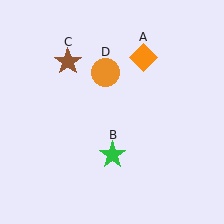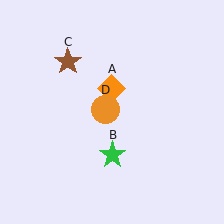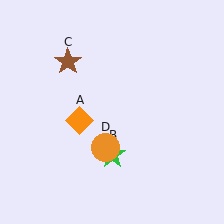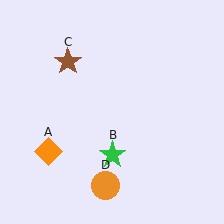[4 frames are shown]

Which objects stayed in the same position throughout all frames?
Green star (object B) and brown star (object C) remained stationary.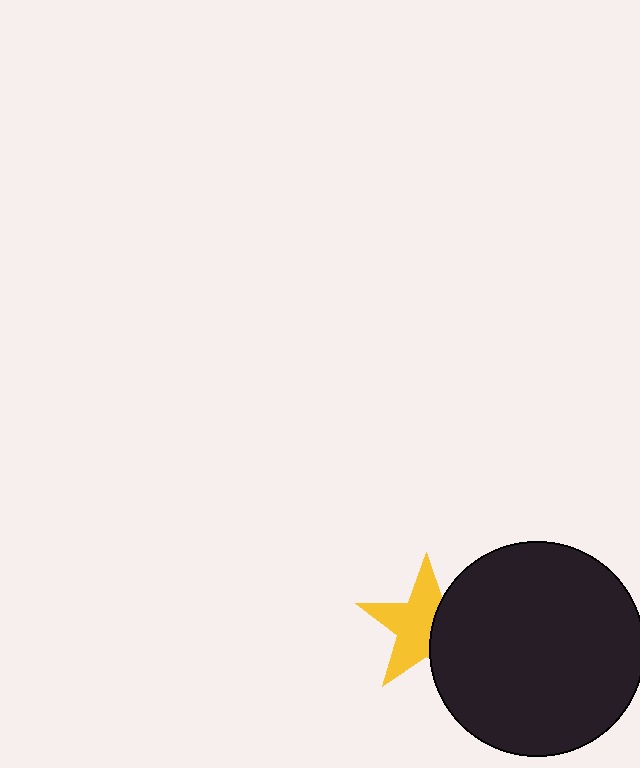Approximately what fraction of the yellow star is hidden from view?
Roughly 38% of the yellow star is hidden behind the black circle.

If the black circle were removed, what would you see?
You would see the complete yellow star.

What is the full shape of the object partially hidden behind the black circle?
The partially hidden object is a yellow star.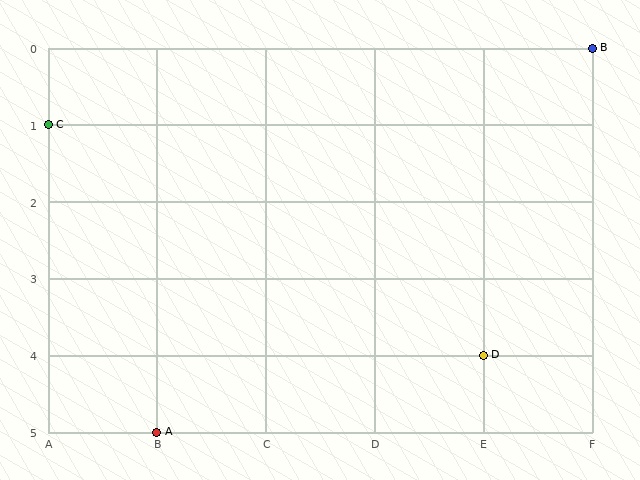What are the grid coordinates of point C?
Point C is at grid coordinates (A, 1).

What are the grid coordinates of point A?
Point A is at grid coordinates (B, 5).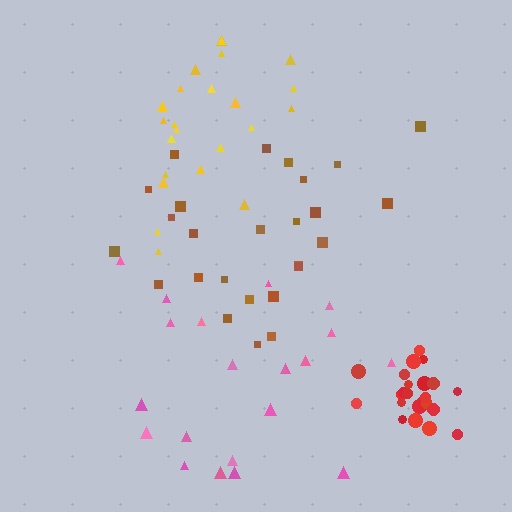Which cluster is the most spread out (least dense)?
Pink.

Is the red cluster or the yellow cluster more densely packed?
Red.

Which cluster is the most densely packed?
Red.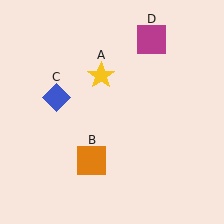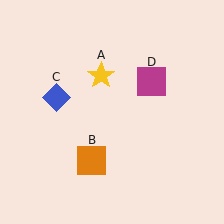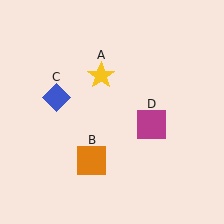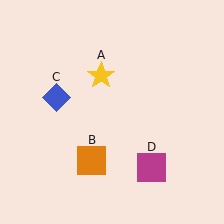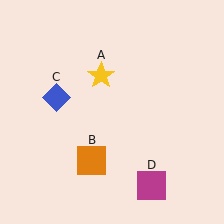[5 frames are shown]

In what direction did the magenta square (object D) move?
The magenta square (object D) moved down.